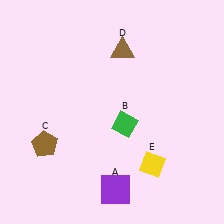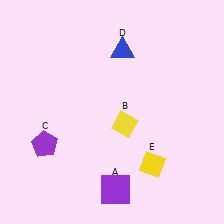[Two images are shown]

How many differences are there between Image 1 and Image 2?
There are 3 differences between the two images.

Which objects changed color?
B changed from green to yellow. C changed from brown to purple. D changed from brown to blue.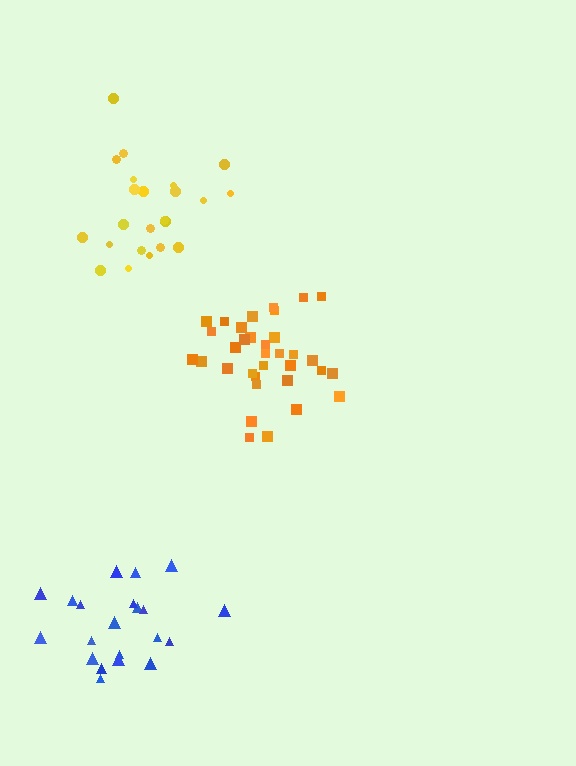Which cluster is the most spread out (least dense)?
Yellow.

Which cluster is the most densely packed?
Orange.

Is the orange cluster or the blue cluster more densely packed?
Orange.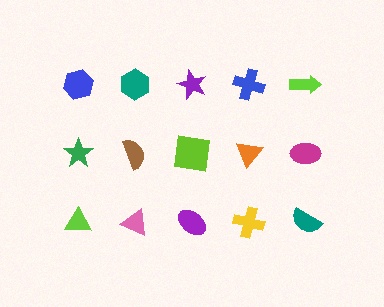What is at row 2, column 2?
A brown semicircle.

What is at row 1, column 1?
A blue hexagon.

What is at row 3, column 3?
A purple ellipse.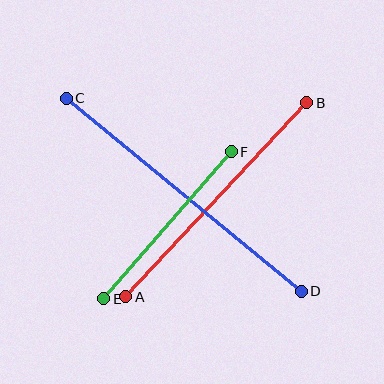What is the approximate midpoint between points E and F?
The midpoint is at approximately (167, 225) pixels.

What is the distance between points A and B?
The distance is approximately 265 pixels.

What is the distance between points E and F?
The distance is approximately 195 pixels.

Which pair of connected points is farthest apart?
Points C and D are farthest apart.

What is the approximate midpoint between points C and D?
The midpoint is at approximately (184, 195) pixels.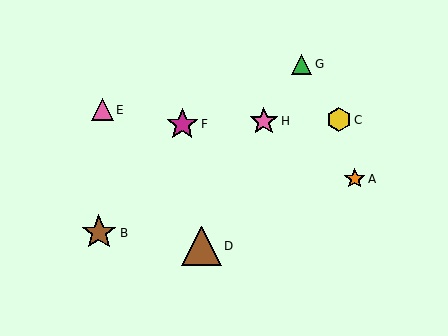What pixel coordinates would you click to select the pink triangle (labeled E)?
Click at (102, 110) to select the pink triangle E.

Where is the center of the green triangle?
The center of the green triangle is at (302, 64).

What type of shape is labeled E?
Shape E is a pink triangle.